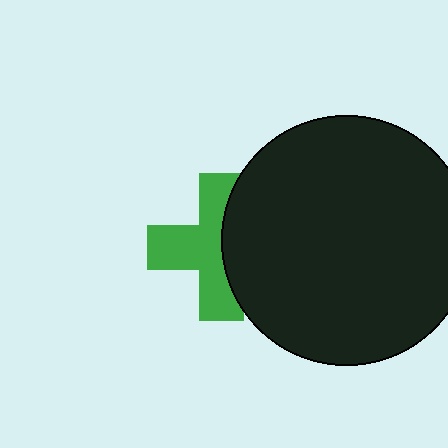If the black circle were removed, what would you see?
You would see the complete green cross.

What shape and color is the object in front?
The object in front is a black circle.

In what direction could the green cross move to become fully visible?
The green cross could move left. That would shift it out from behind the black circle entirely.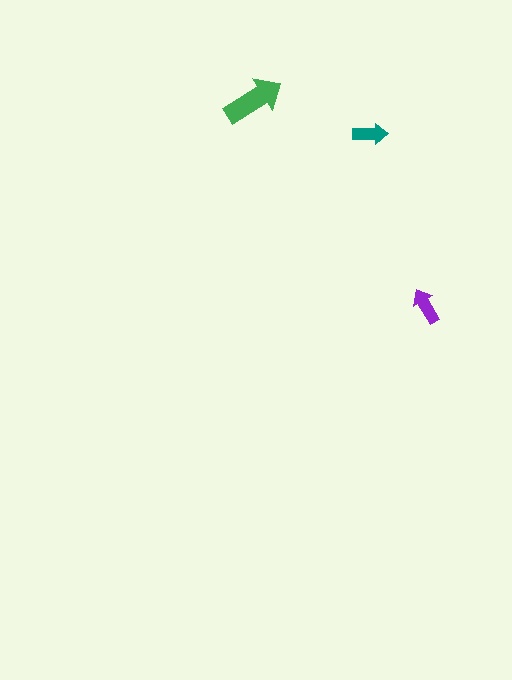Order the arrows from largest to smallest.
the green one, the purple one, the teal one.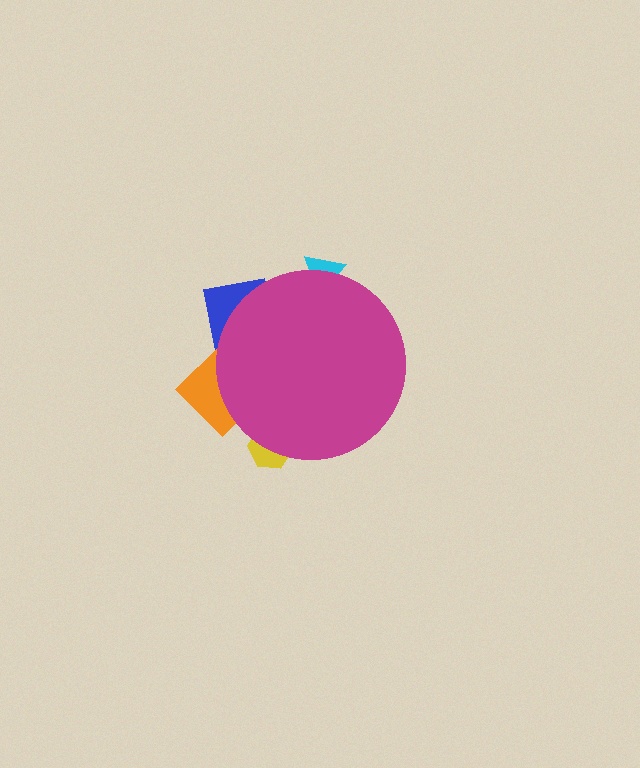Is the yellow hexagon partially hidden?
Yes, the yellow hexagon is partially hidden behind the magenta circle.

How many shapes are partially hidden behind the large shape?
4 shapes are partially hidden.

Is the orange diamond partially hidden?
Yes, the orange diamond is partially hidden behind the magenta circle.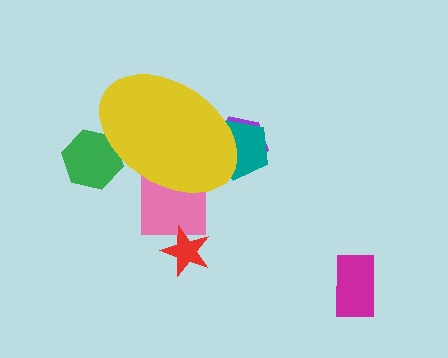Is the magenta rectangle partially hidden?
No, the magenta rectangle is fully visible.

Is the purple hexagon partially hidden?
Yes, the purple hexagon is partially hidden behind the yellow ellipse.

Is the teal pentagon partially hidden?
Yes, the teal pentagon is partially hidden behind the yellow ellipse.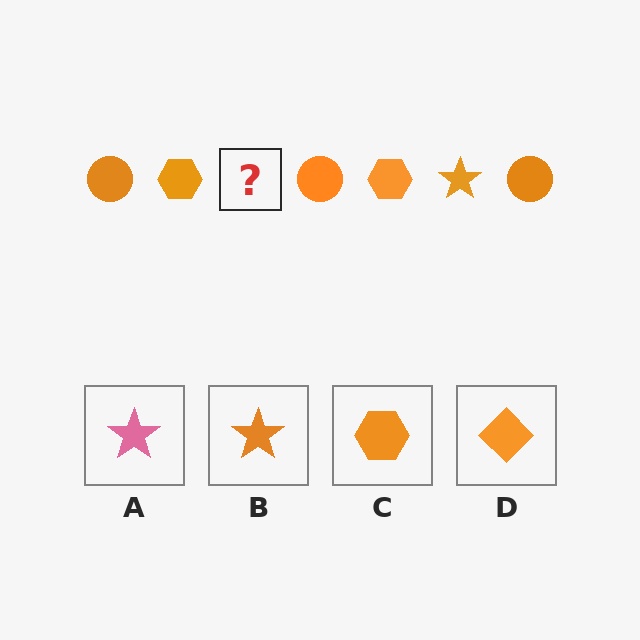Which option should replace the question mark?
Option B.